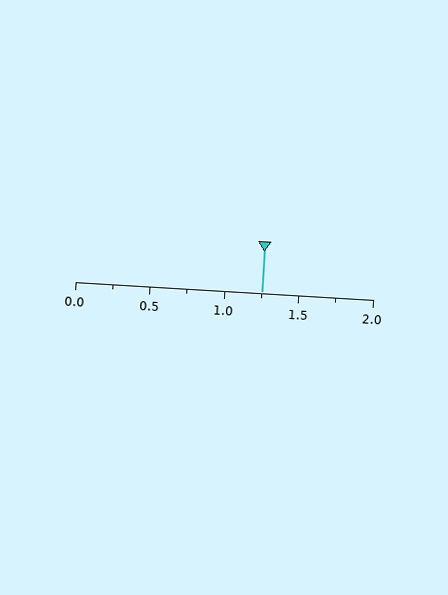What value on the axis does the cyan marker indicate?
The marker indicates approximately 1.25.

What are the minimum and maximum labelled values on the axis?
The axis runs from 0.0 to 2.0.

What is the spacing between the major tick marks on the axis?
The major ticks are spaced 0.5 apart.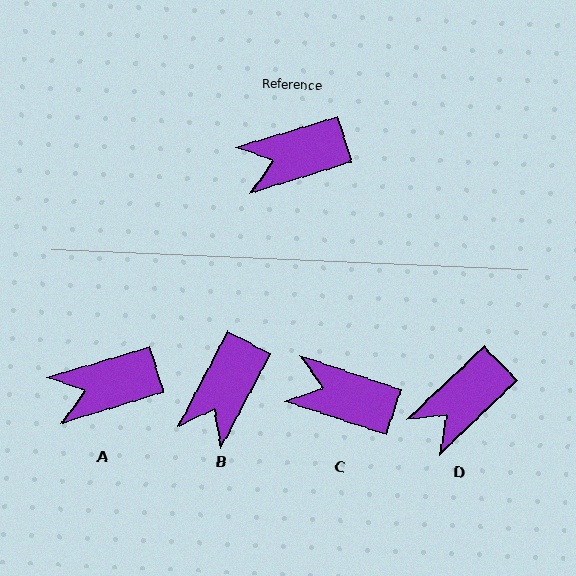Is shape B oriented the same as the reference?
No, it is off by about 46 degrees.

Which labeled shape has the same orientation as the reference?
A.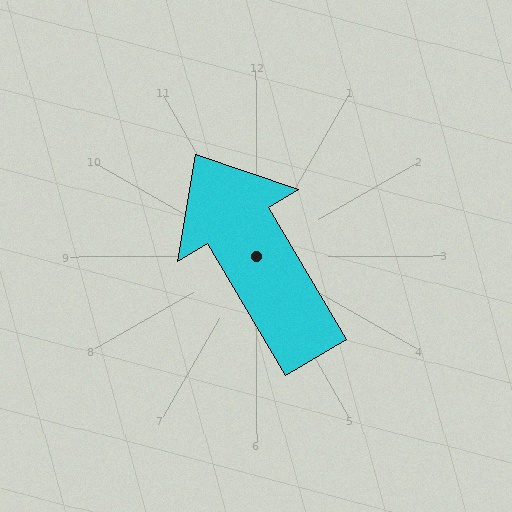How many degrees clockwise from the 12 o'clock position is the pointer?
Approximately 329 degrees.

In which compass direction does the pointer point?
Northwest.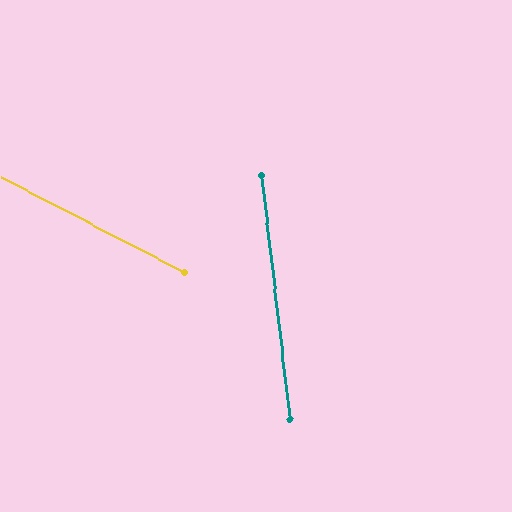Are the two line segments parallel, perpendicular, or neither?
Neither parallel nor perpendicular — they differ by about 56°.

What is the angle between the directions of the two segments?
Approximately 56 degrees.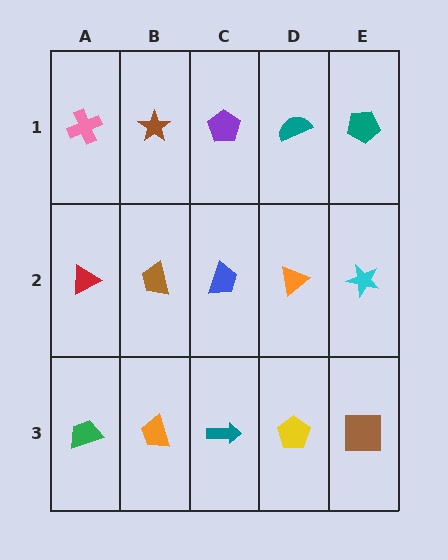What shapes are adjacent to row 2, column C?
A purple pentagon (row 1, column C), a teal arrow (row 3, column C), a brown trapezoid (row 2, column B), an orange triangle (row 2, column D).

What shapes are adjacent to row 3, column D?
An orange triangle (row 2, column D), a teal arrow (row 3, column C), a brown square (row 3, column E).